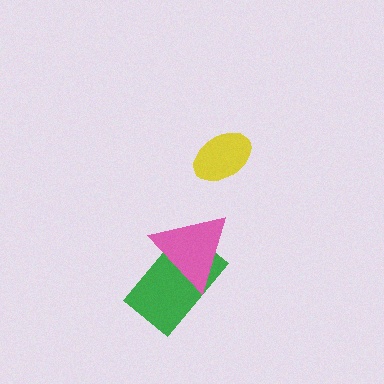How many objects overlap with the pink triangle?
1 object overlaps with the pink triangle.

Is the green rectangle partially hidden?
Yes, it is partially covered by another shape.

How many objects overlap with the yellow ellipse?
0 objects overlap with the yellow ellipse.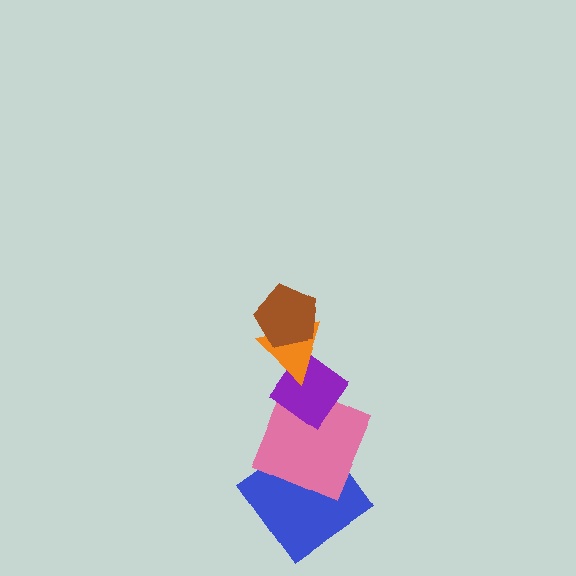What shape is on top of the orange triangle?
The brown pentagon is on top of the orange triangle.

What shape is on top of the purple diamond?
The orange triangle is on top of the purple diamond.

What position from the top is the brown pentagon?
The brown pentagon is 1st from the top.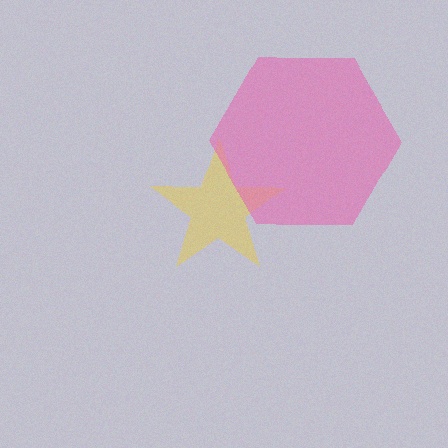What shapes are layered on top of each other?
The layered shapes are: a yellow star, a pink hexagon.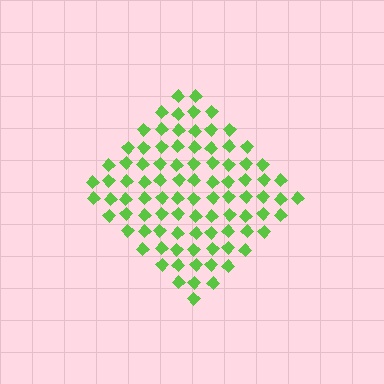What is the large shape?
The large shape is a diamond.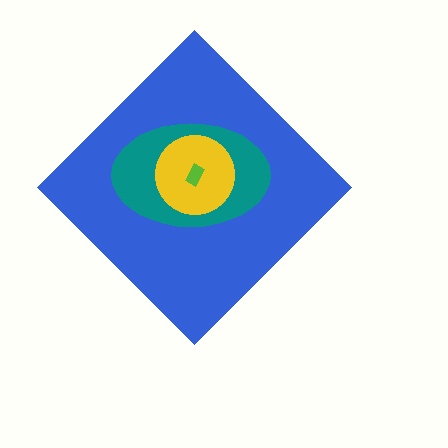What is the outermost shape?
The blue diamond.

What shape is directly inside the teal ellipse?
The yellow circle.